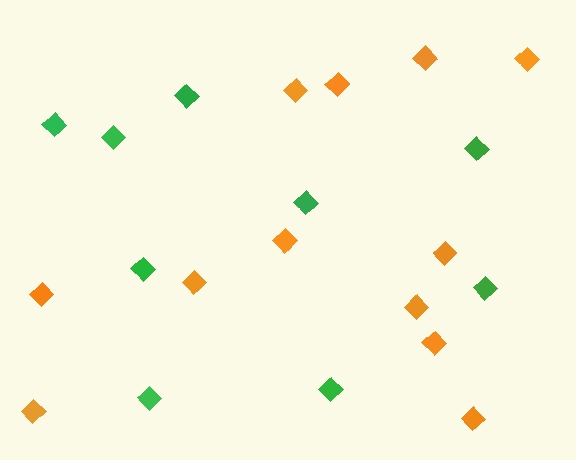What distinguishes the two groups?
There are 2 groups: one group of orange diamonds (12) and one group of green diamonds (9).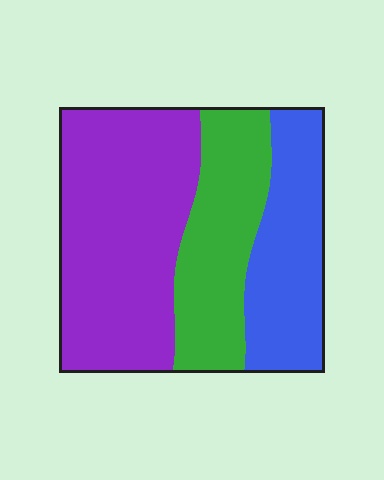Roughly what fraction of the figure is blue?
Blue covers 26% of the figure.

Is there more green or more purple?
Purple.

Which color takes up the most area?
Purple, at roughly 50%.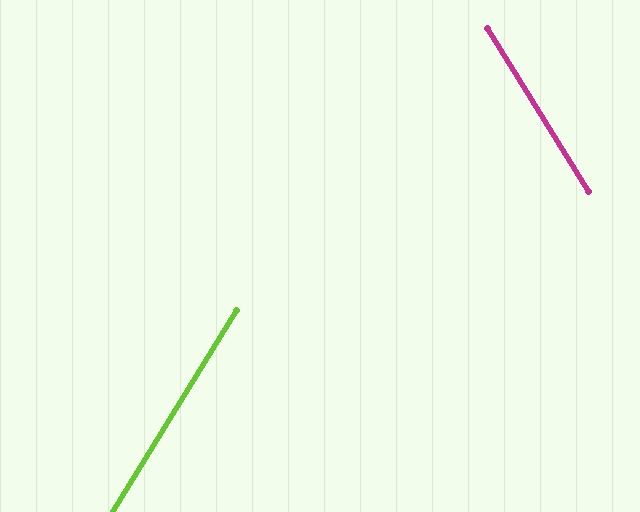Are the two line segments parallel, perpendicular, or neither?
Neither parallel nor perpendicular — they differ by about 63°.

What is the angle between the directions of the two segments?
Approximately 63 degrees.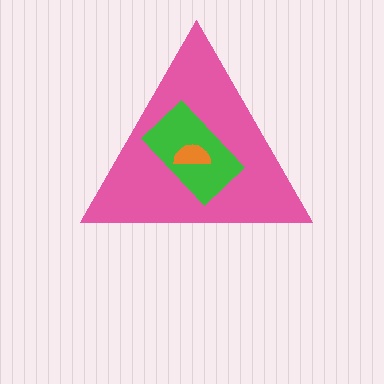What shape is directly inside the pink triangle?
The green rectangle.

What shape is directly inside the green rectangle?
The orange semicircle.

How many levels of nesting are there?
3.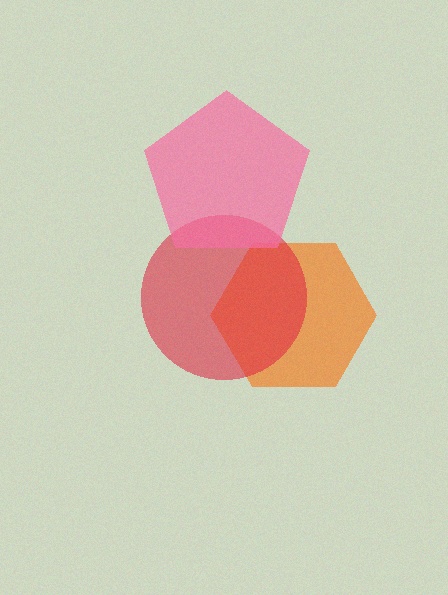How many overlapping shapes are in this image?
There are 3 overlapping shapes in the image.